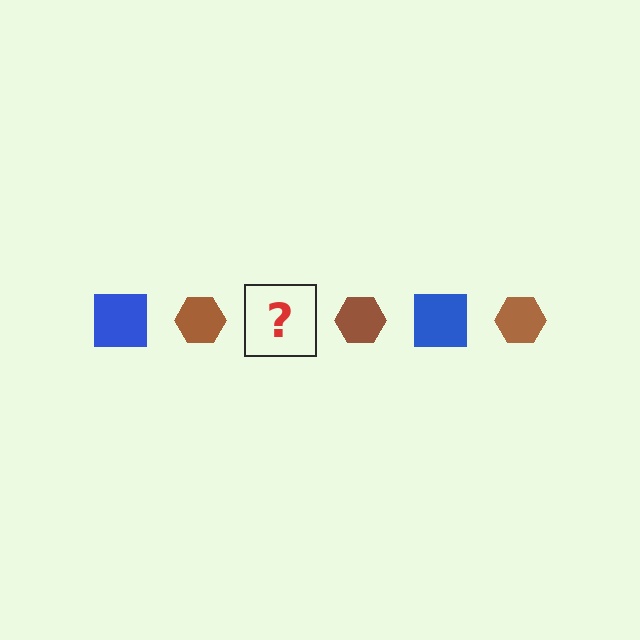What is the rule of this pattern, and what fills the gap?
The rule is that the pattern alternates between blue square and brown hexagon. The gap should be filled with a blue square.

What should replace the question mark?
The question mark should be replaced with a blue square.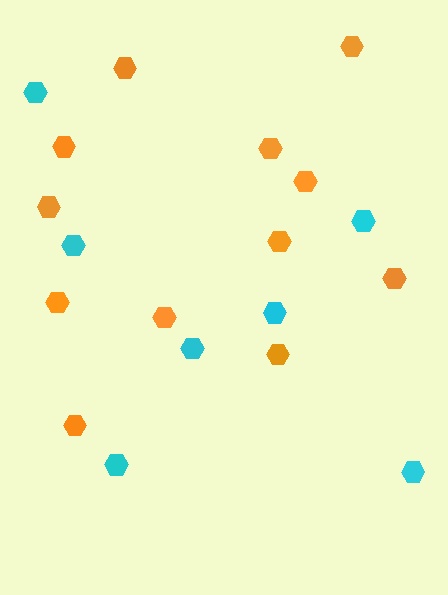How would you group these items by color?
There are 2 groups: one group of orange hexagons (12) and one group of cyan hexagons (7).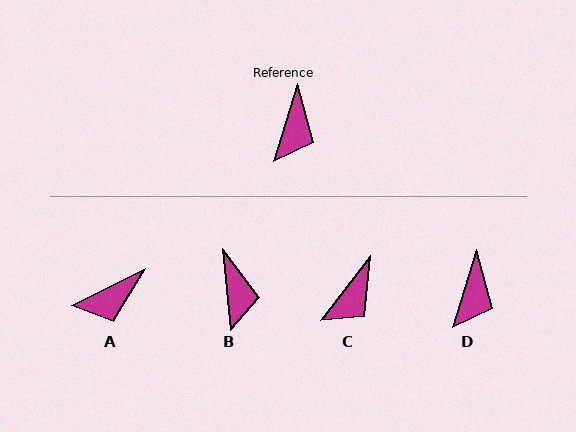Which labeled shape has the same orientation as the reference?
D.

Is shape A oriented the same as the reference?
No, it is off by about 47 degrees.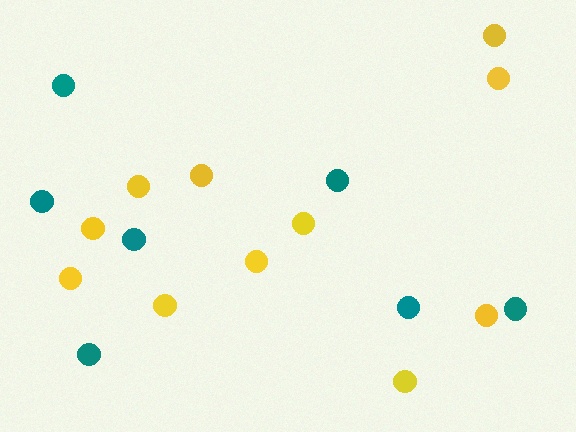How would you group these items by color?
There are 2 groups: one group of teal circles (7) and one group of yellow circles (11).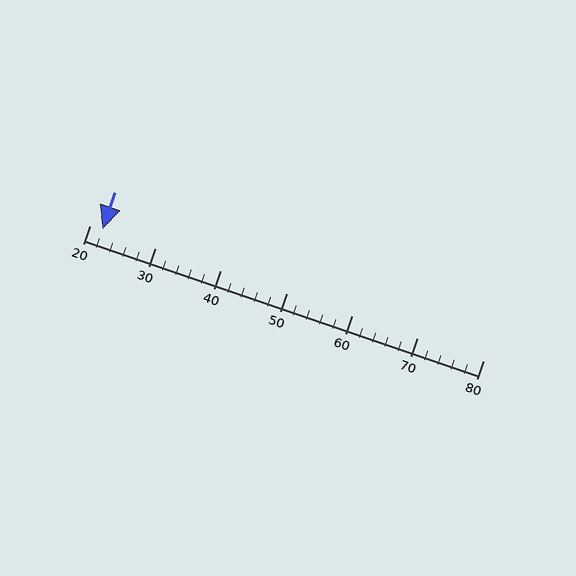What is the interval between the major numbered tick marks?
The major tick marks are spaced 10 units apart.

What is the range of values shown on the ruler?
The ruler shows values from 20 to 80.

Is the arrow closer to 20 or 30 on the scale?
The arrow is closer to 20.